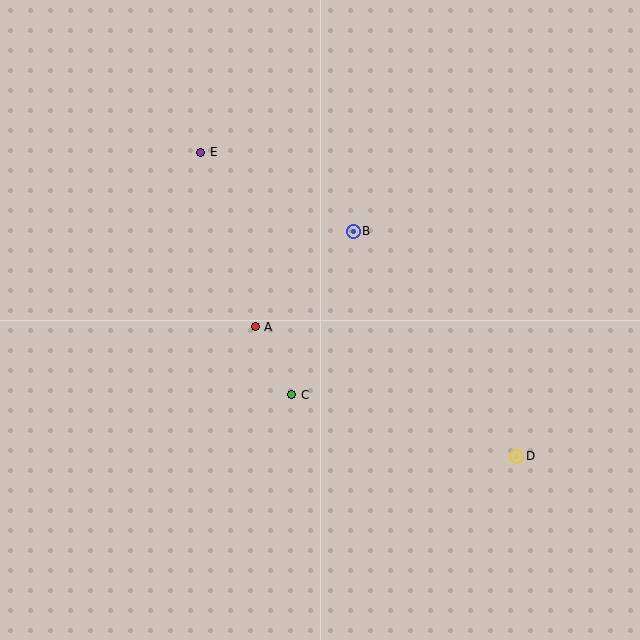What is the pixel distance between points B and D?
The distance between B and D is 278 pixels.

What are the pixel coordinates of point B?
Point B is at (353, 231).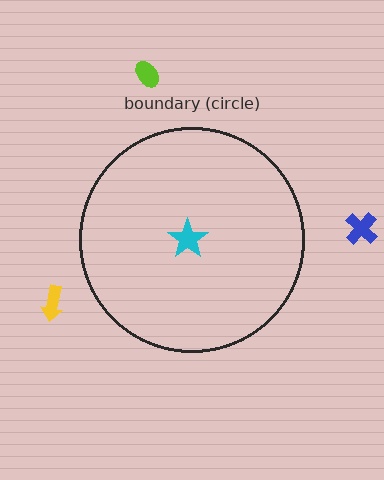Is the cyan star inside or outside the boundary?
Inside.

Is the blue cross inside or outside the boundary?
Outside.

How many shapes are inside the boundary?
1 inside, 3 outside.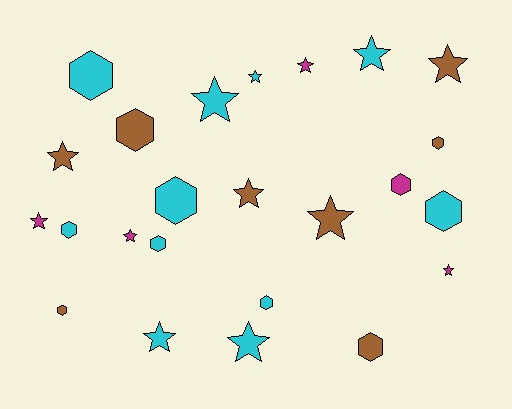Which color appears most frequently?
Cyan, with 11 objects.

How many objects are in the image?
There are 24 objects.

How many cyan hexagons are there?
There are 6 cyan hexagons.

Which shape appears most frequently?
Star, with 13 objects.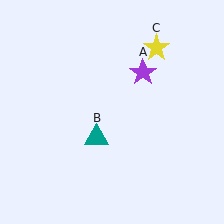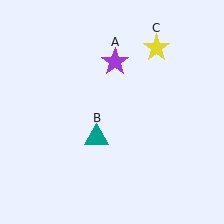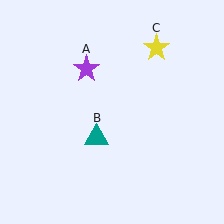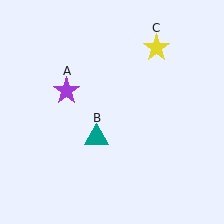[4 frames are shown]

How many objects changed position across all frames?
1 object changed position: purple star (object A).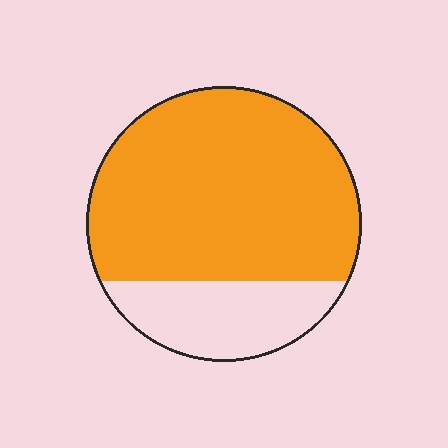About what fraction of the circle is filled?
About three quarters (3/4).